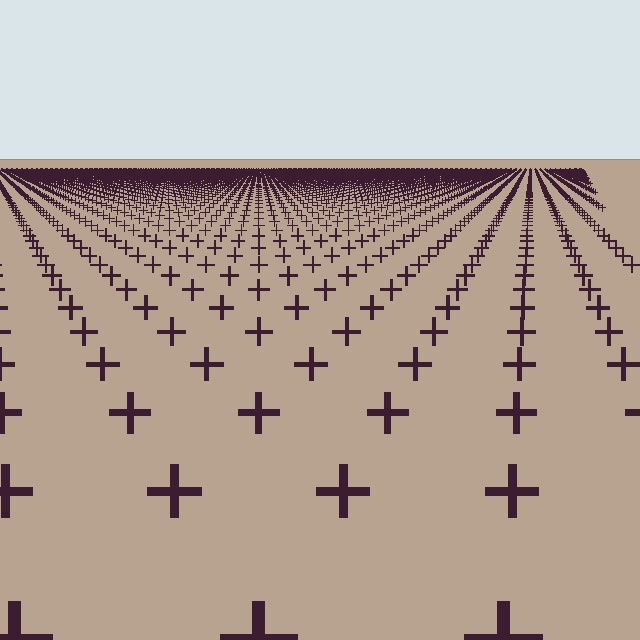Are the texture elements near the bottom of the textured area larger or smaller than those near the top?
Larger. Near the bottom, elements are closer to the viewer and appear at a bigger on-screen size.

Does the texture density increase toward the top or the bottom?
Density increases toward the top.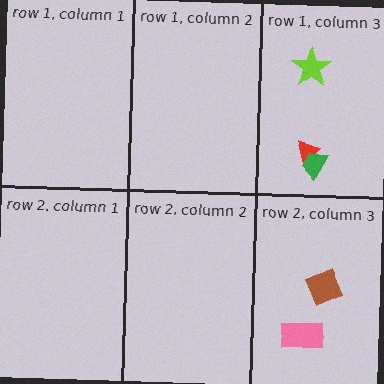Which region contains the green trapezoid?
The row 1, column 3 region.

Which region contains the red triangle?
The row 1, column 3 region.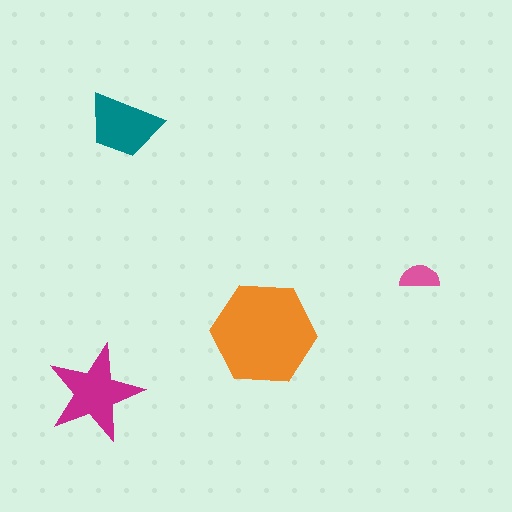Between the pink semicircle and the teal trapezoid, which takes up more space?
The teal trapezoid.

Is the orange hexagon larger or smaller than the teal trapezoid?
Larger.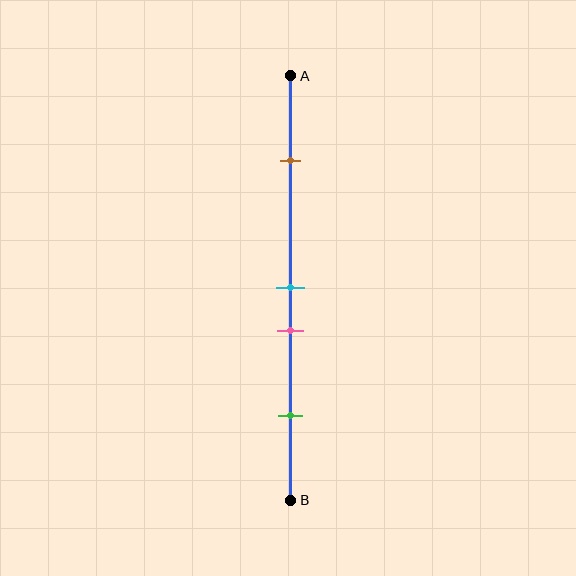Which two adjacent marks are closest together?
The cyan and pink marks are the closest adjacent pair.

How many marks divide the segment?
There are 4 marks dividing the segment.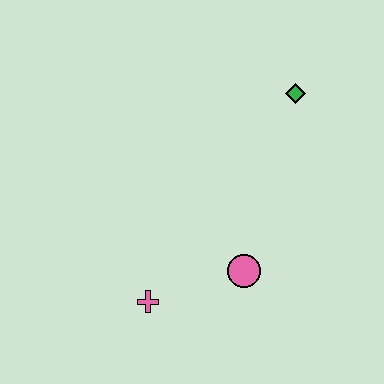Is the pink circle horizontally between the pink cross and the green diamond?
Yes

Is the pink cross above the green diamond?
No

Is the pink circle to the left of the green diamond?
Yes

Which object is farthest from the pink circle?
The green diamond is farthest from the pink circle.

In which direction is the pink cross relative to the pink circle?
The pink cross is to the left of the pink circle.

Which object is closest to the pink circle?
The pink cross is closest to the pink circle.